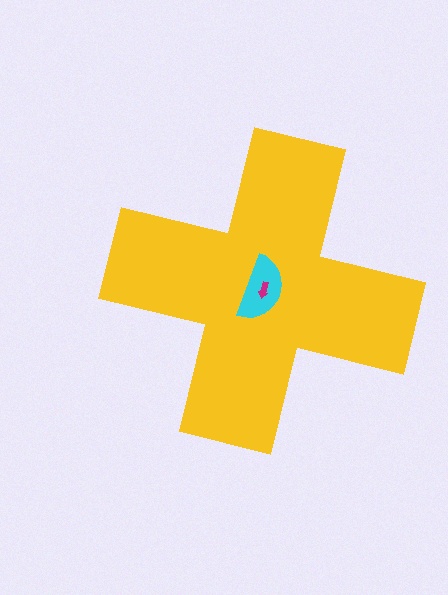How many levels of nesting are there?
3.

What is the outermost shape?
The yellow cross.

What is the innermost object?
The magenta arrow.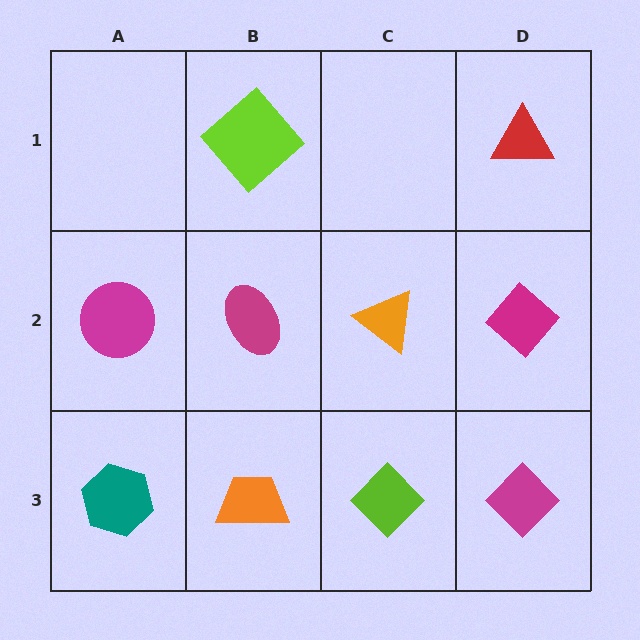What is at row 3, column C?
A lime diamond.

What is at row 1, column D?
A red triangle.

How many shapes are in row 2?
4 shapes.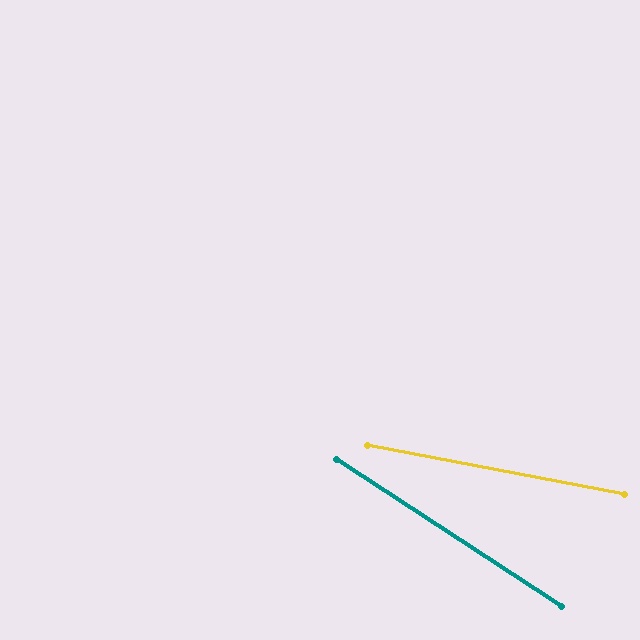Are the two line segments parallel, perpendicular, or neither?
Neither parallel nor perpendicular — they differ by about 22°.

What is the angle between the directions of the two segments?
Approximately 22 degrees.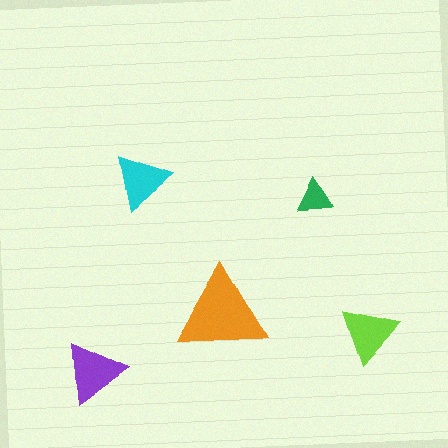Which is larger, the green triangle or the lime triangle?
The lime one.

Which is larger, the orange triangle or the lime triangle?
The orange one.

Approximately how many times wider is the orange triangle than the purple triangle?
About 1.5 times wider.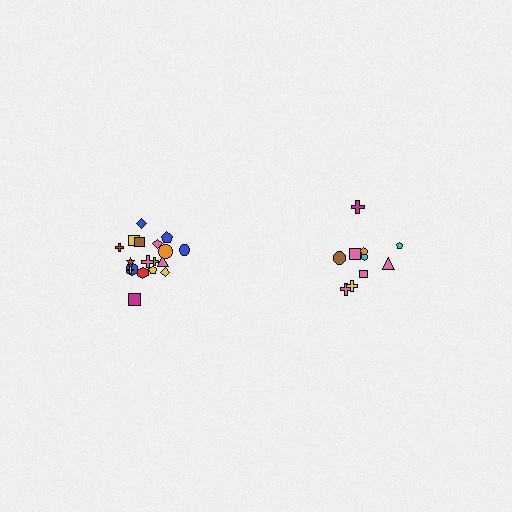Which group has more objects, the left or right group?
The left group.